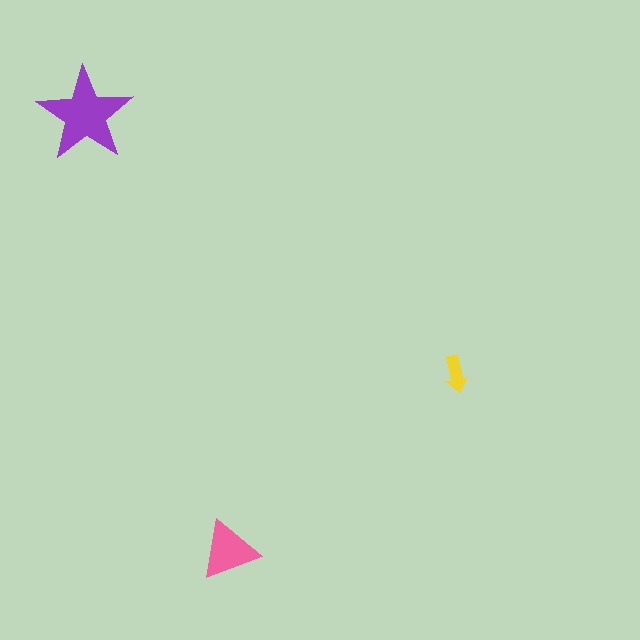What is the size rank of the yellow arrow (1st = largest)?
3rd.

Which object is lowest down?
The pink triangle is bottommost.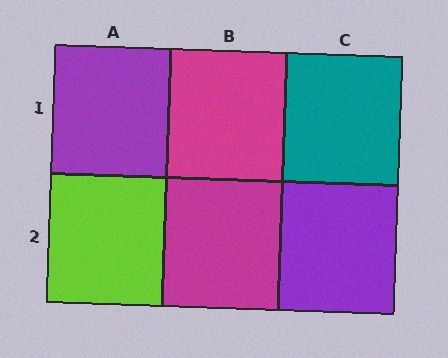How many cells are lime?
1 cell is lime.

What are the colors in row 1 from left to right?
Purple, magenta, teal.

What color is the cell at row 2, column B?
Magenta.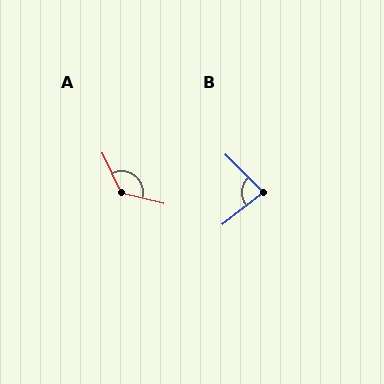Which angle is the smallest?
B, at approximately 84 degrees.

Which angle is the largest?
A, at approximately 130 degrees.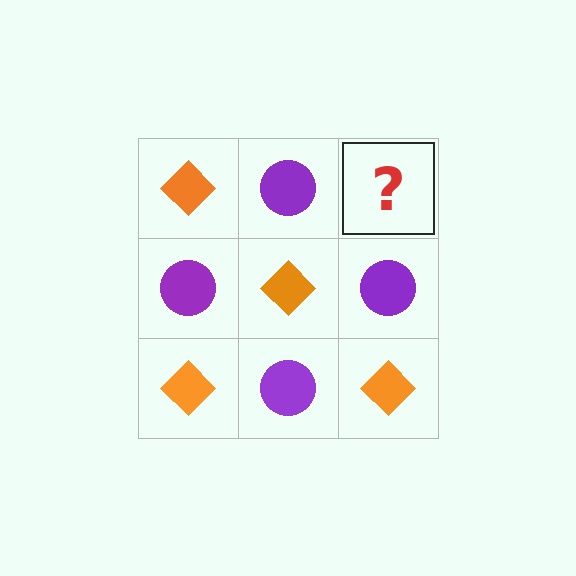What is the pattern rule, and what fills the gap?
The rule is that it alternates orange diamond and purple circle in a checkerboard pattern. The gap should be filled with an orange diamond.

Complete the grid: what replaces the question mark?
The question mark should be replaced with an orange diamond.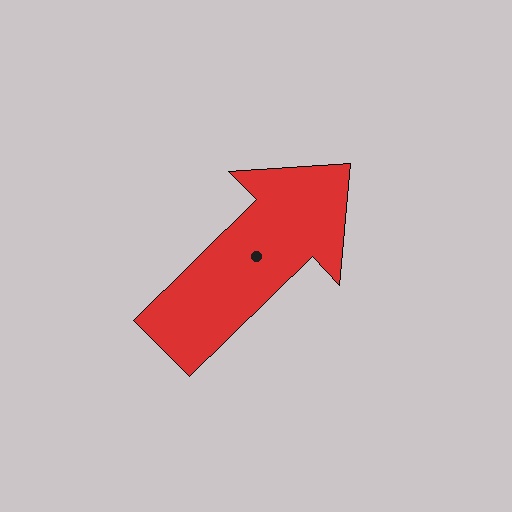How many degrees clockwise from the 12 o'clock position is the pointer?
Approximately 46 degrees.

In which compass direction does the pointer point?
Northeast.